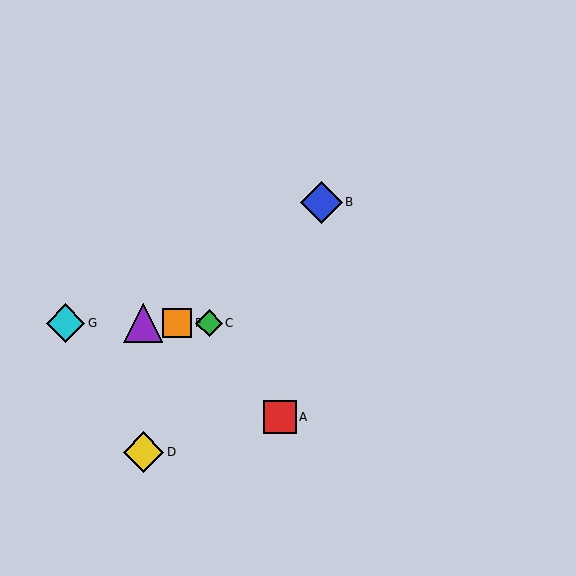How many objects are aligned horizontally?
4 objects (C, E, F, G) are aligned horizontally.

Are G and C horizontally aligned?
Yes, both are at y≈323.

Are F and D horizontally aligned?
No, F is at y≈323 and D is at y≈452.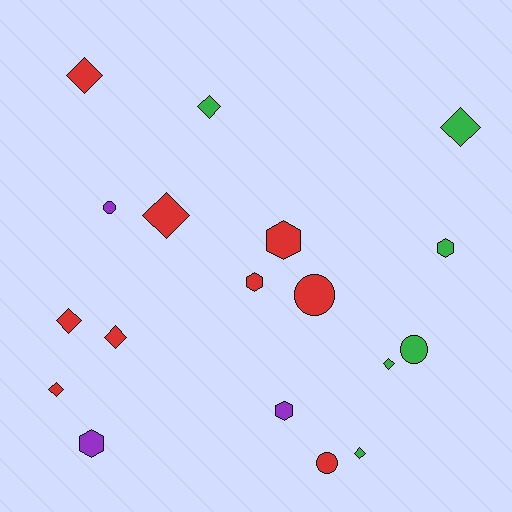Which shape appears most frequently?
Diamond, with 9 objects.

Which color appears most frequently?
Red, with 9 objects.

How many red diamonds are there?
There are 5 red diamonds.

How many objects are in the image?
There are 18 objects.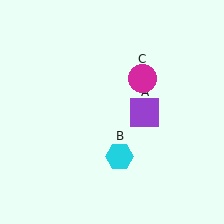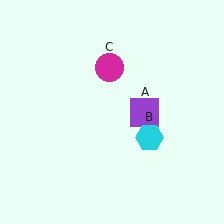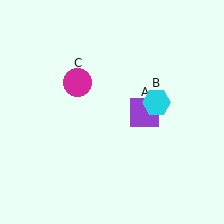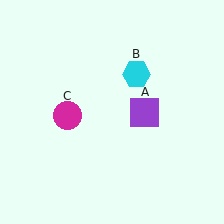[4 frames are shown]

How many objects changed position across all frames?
2 objects changed position: cyan hexagon (object B), magenta circle (object C).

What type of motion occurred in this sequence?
The cyan hexagon (object B), magenta circle (object C) rotated counterclockwise around the center of the scene.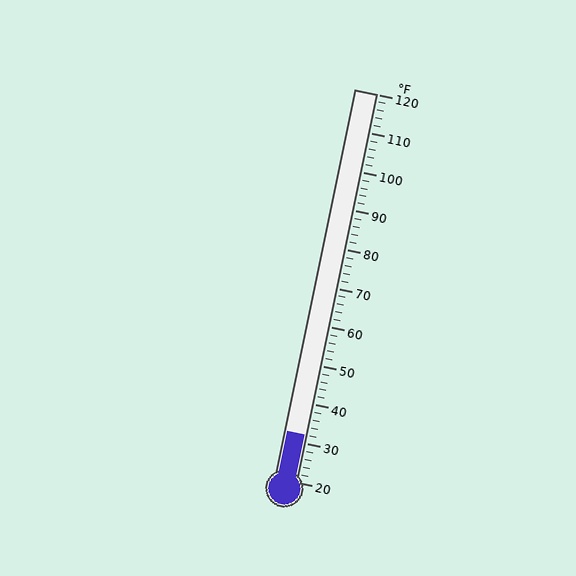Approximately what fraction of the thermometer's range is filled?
The thermometer is filled to approximately 10% of its range.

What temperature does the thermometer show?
The thermometer shows approximately 32°F.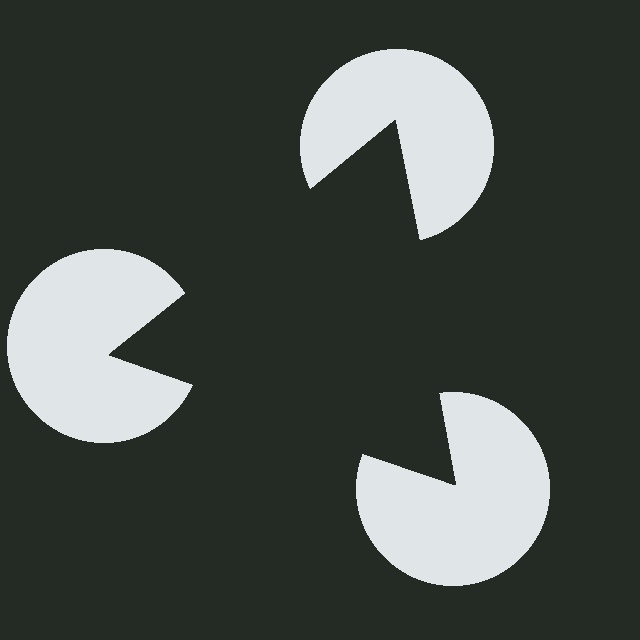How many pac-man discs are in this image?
There are 3 — one at each vertex of the illusory triangle.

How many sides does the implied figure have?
3 sides.